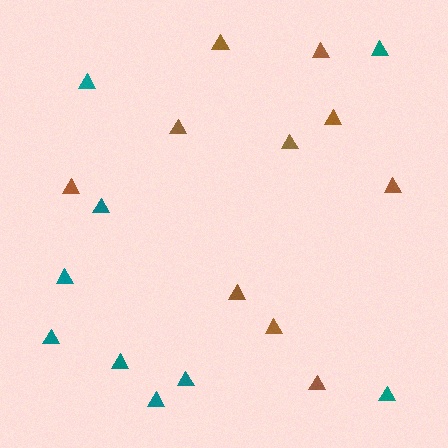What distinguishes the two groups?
There are 2 groups: one group of brown triangles (10) and one group of teal triangles (9).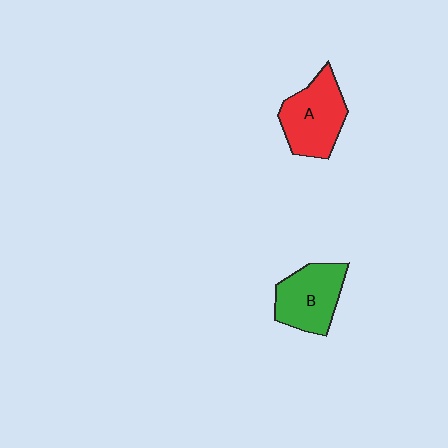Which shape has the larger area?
Shape A (red).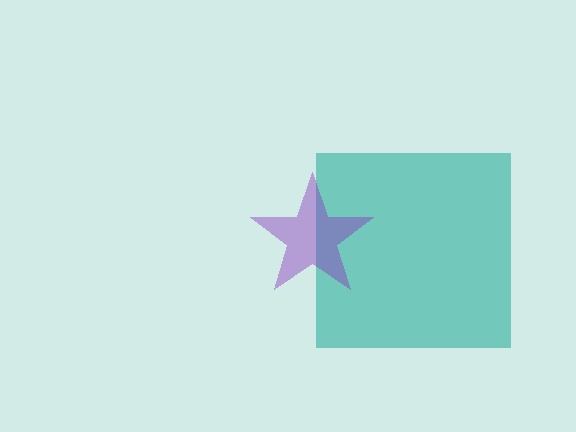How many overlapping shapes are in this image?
There are 2 overlapping shapes in the image.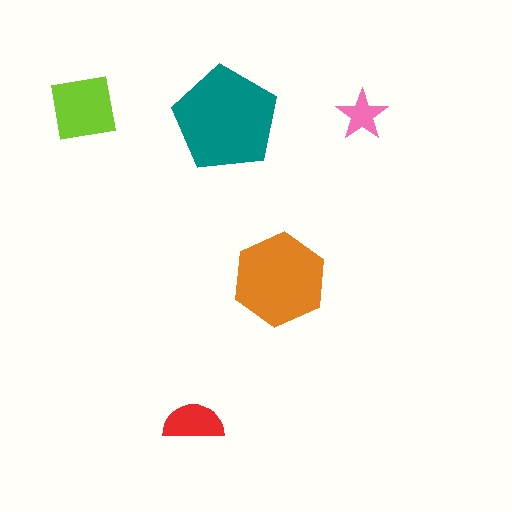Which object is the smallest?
The pink star.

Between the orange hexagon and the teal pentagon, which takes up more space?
The teal pentagon.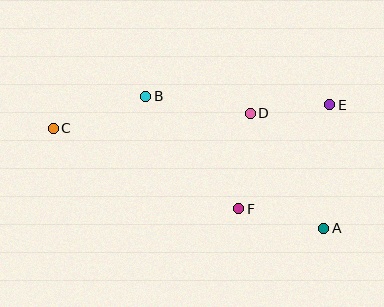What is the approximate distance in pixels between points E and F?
The distance between E and F is approximately 138 pixels.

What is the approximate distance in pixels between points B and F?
The distance between B and F is approximately 146 pixels.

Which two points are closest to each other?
Points D and E are closest to each other.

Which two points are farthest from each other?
Points A and C are farthest from each other.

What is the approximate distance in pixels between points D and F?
The distance between D and F is approximately 96 pixels.